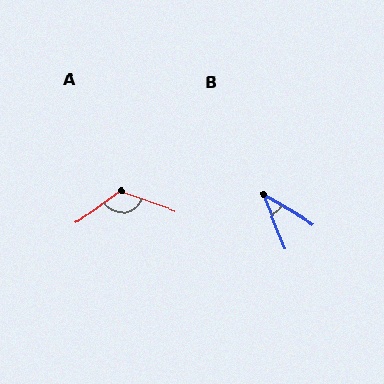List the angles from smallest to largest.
B (37°), A (125°).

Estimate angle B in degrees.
Approximately 37 degrees.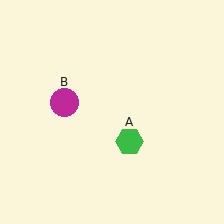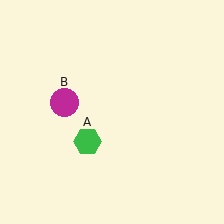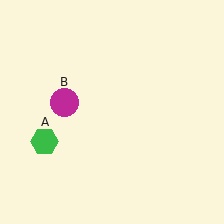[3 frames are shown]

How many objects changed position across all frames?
1 object changed position: green hexagon (object A).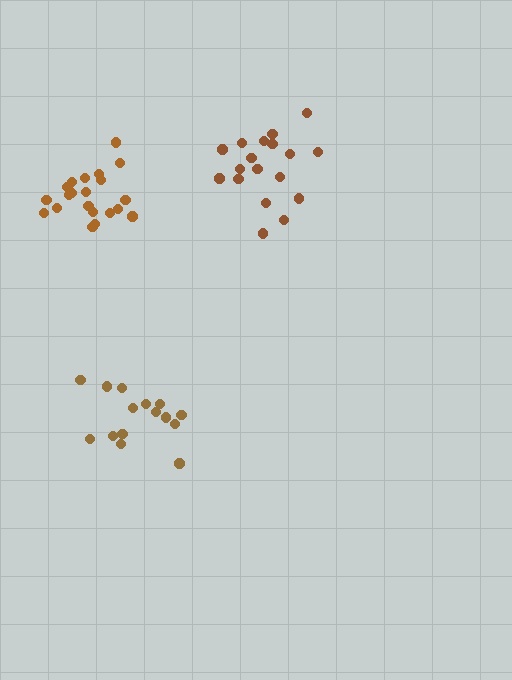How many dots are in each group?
Group 1: 18 dots, Group 2: 21 dots, Group 3: 15 dots (54 total).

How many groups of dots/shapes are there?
There are 3 groups.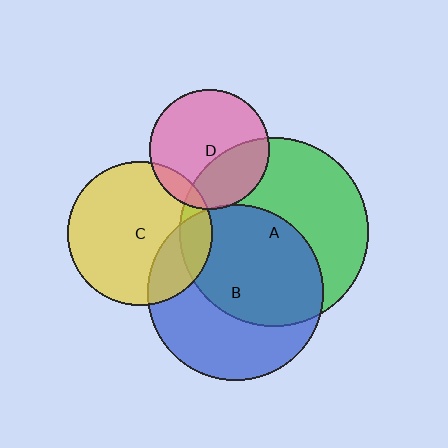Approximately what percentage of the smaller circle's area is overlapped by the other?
Approximately 15%.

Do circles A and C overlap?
Yes.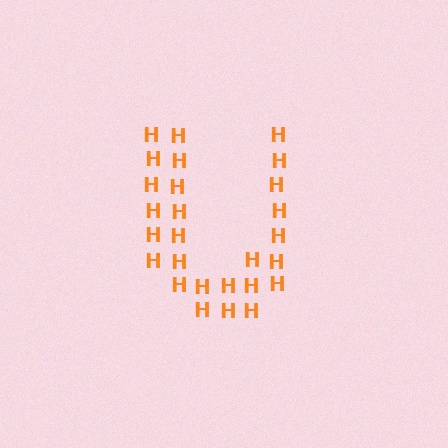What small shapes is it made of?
It is made of small letter H's.